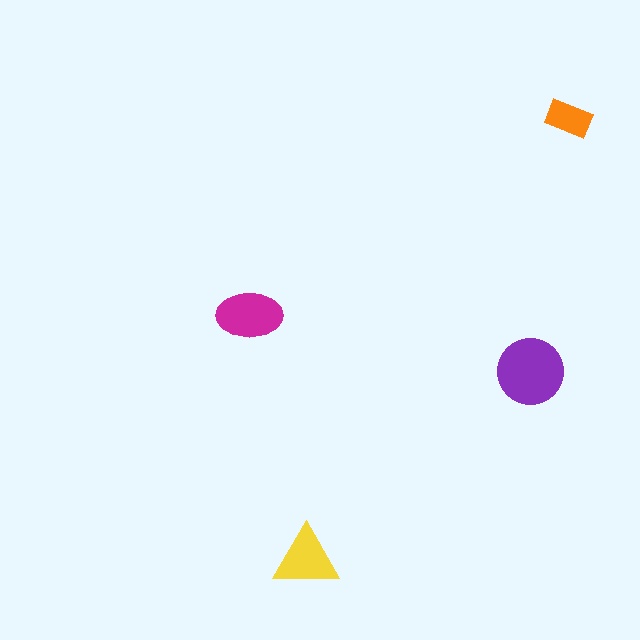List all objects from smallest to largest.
The orange rectangle, the yellow triangle, the magenta ellipse, the purple circle.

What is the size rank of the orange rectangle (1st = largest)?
4th.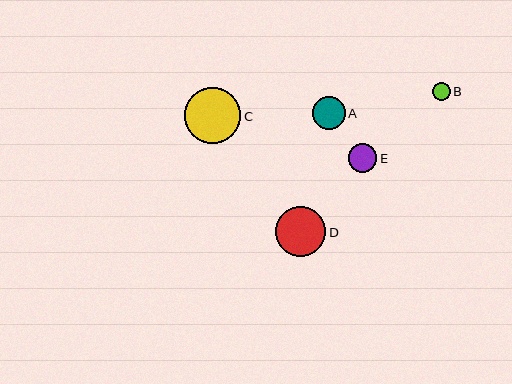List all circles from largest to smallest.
From largest to smallest: C, D, A, E, B.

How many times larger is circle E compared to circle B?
Circle E is approximately 1.6 times the size of circle B.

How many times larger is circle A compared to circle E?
Circle A is approximately 1.1 times the size of circle E.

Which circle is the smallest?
Circle B is the smallest with a size of approximately 18 pixels.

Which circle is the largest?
Circle C is the largest with a size of approximately 56 pixels.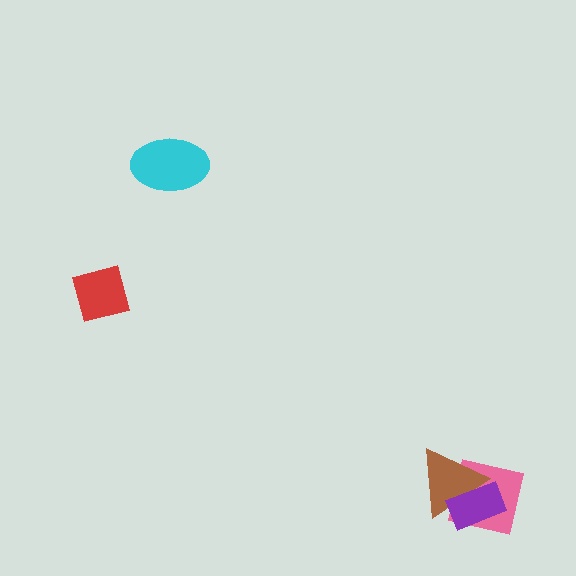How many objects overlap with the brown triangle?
2 objects overlap with the brown triangle.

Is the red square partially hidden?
No, no other shape covers it.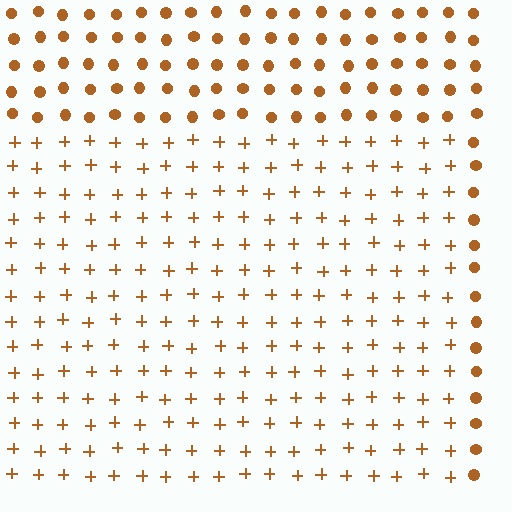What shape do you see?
I see a rectangle.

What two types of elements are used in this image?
The image uses plus signs inside the rectangle region and circles outside it.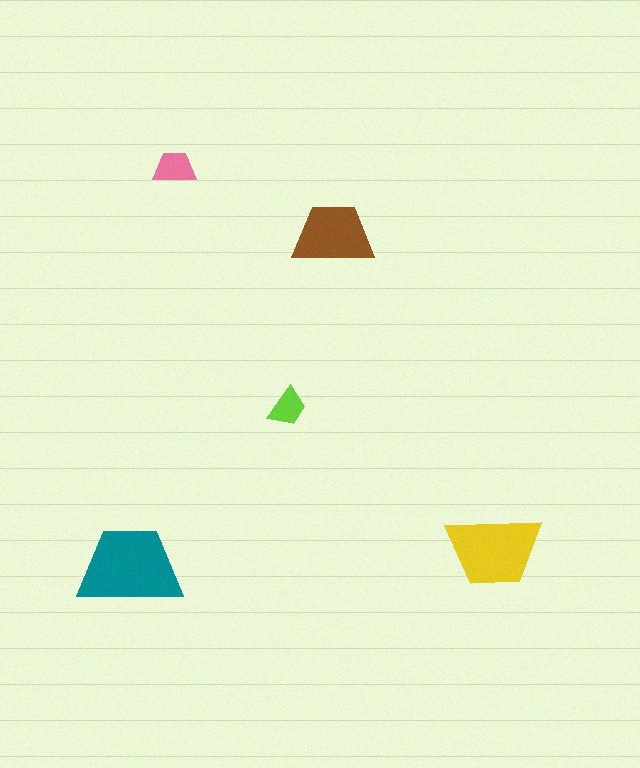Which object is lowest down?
The teal trapezoid is bottommost.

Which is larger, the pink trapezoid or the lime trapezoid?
The pink one.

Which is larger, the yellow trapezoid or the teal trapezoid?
The teal one.